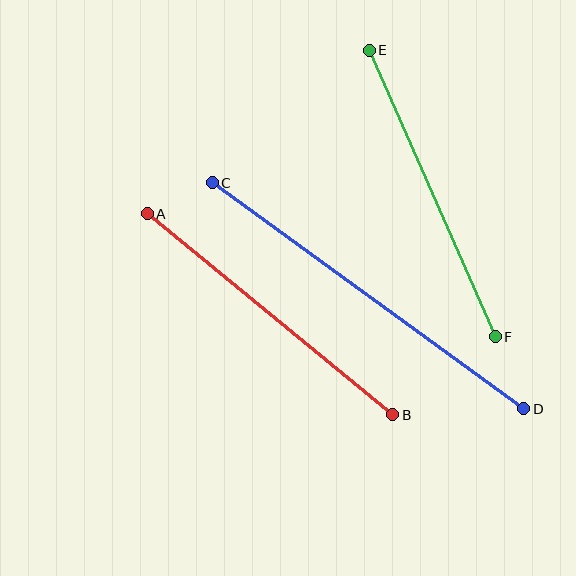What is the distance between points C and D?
The distance is approximately 385 pixels.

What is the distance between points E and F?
The distance is approximately 313 pixels.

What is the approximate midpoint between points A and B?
The midpoint is at approximately (270, 314) pixels.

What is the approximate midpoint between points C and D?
The midpoint is at approximately (368, 296) pixels.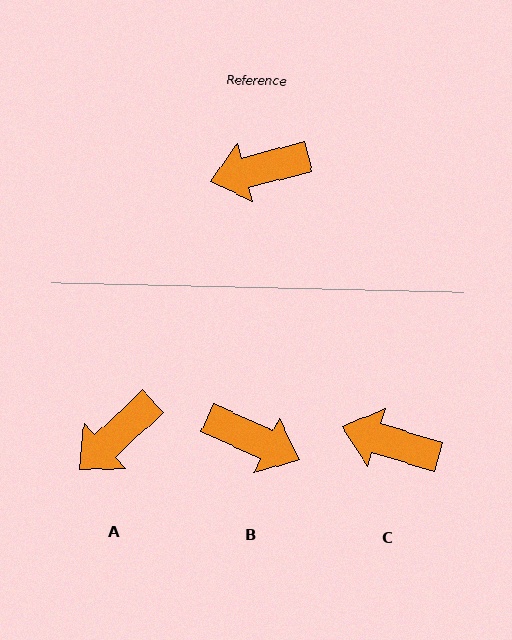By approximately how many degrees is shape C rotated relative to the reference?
Approximately 31 degrees clockwise.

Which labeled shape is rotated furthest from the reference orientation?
B, about 141 degrees away.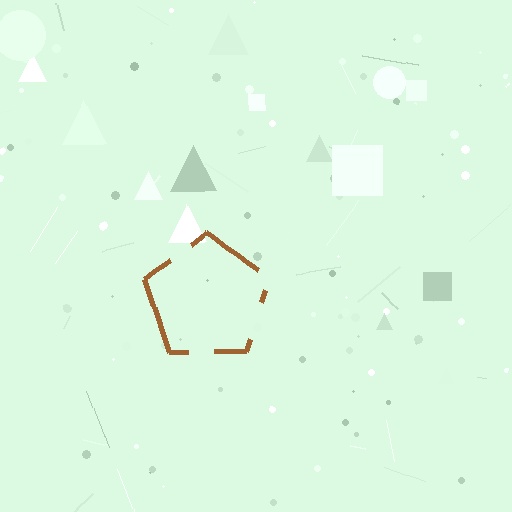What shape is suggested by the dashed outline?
The dashed outline suggests a pentagon.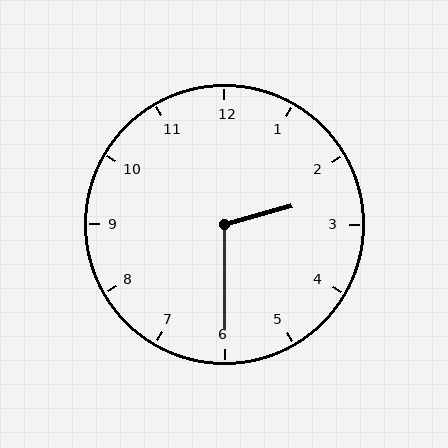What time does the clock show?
2:30.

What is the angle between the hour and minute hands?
Approximately 105 degrees.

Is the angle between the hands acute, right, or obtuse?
It is obtuse.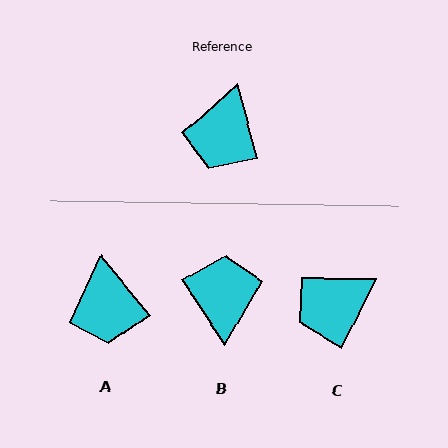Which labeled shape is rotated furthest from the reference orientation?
B, about 162 degrees away.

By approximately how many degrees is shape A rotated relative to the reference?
Approximately 24 degrees counter-clockwise.